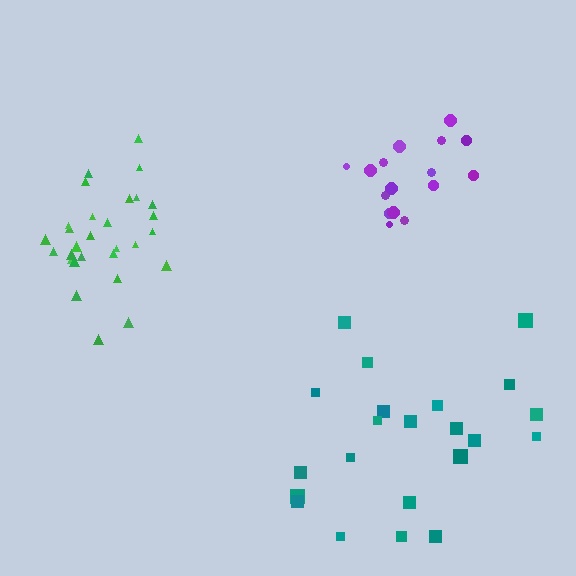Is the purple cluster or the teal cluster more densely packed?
Purple.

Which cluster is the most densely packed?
Green.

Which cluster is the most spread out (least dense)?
Teal.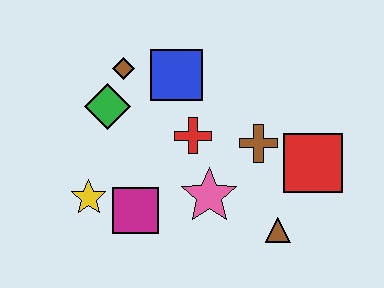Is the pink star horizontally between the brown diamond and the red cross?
No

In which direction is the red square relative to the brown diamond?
The red square is to the right of the brown diamond.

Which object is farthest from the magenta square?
The red square is farthest from the magenta square.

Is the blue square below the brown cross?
No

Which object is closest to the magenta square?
The yellow star is closest to the magenta square.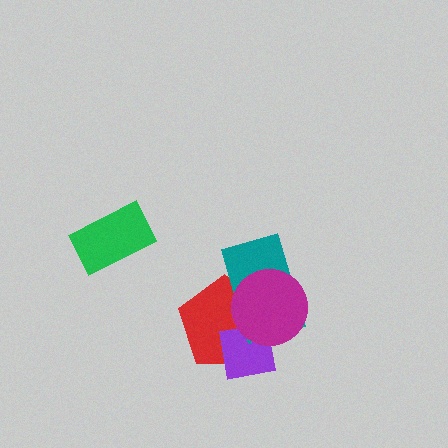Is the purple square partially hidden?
Yes, it is partially covered by another shape.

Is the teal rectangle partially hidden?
Yes, it is partially covered by another shape.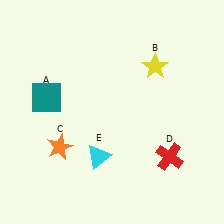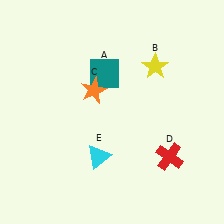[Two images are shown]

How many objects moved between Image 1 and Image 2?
2 objects moved between the two images.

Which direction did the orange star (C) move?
The orange star (C) moved up.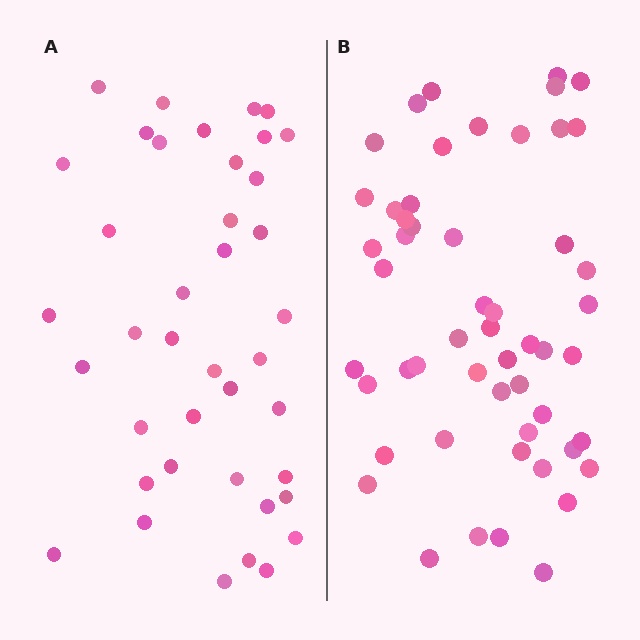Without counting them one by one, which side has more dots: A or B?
Region B (the right region) has more dots.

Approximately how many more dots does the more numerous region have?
Region B has approximately 15 more dots than region A.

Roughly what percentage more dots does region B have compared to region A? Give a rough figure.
About 30% more.